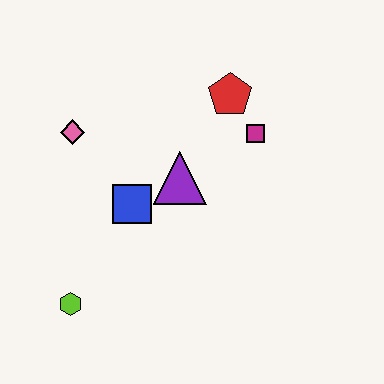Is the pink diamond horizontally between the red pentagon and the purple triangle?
No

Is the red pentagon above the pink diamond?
Yes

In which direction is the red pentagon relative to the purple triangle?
The red pentagon is above the purple triangle.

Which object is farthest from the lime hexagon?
The red pentagon is farthest from the lime hexagon.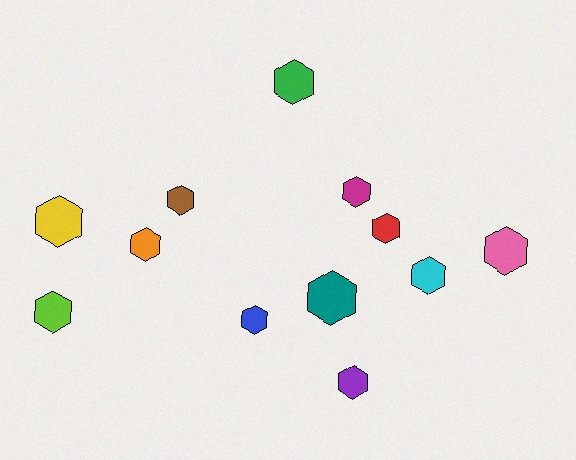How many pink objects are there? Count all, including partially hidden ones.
There is 1 pink object.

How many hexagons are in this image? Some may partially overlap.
There are 12 hexagons.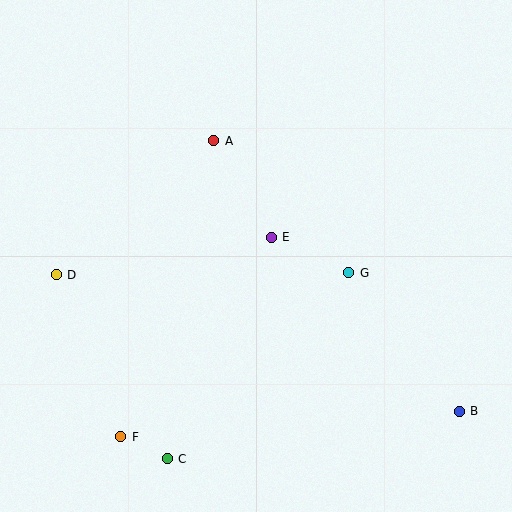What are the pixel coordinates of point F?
Point F is at (121, 437).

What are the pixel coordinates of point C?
Point C is at (167, 459).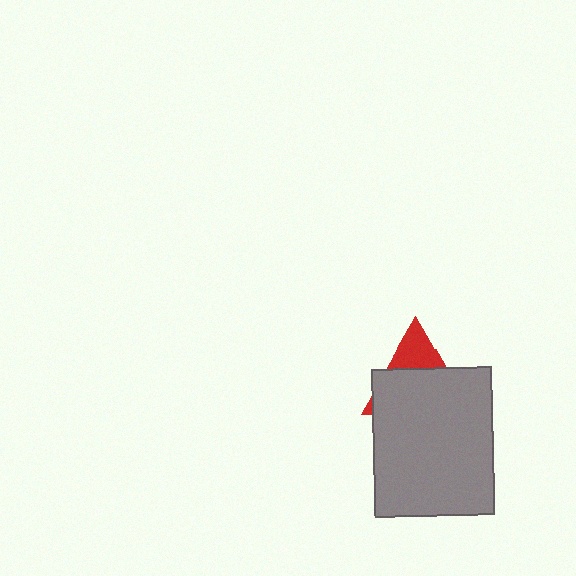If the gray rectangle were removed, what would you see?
You would see the complete red triangle.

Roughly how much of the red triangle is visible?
A small part of it is visible (roughly 31%).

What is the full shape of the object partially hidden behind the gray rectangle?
The partially hidden object is a red triangle.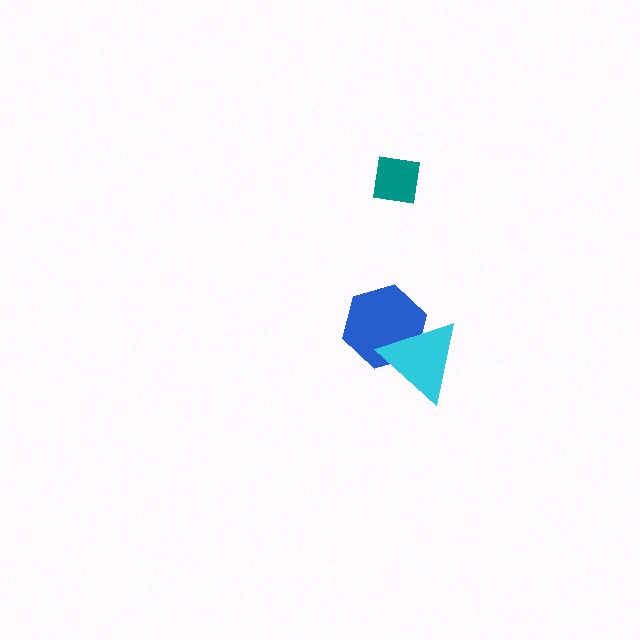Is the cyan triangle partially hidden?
No, no other shape covers it.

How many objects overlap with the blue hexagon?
1 object overlaps with the blue hexagon.